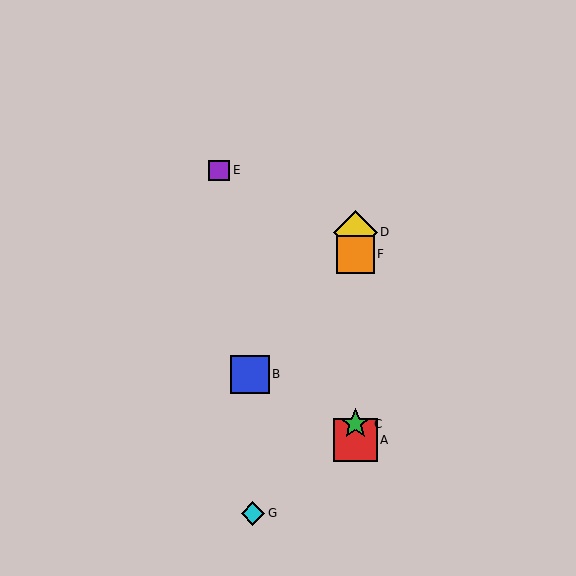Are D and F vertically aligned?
Yes, both are at x≈355.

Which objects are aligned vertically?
Objects A, C, D, F are aligned vertically.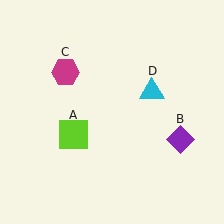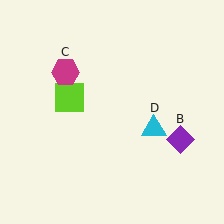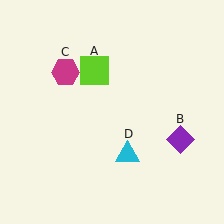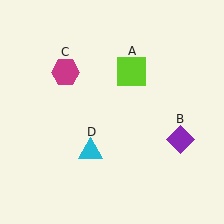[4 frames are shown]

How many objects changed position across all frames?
2 objects changed position: lime square (object A), cyan triangle (object D).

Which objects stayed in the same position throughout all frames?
Purple diamond (object B) and magenta hexagon (object C) remained stationary.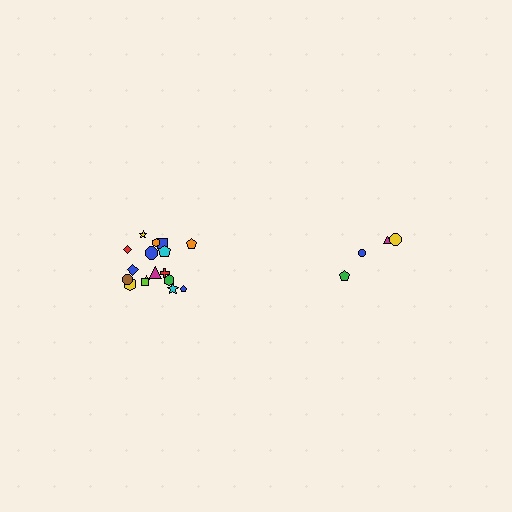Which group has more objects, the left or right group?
The left group.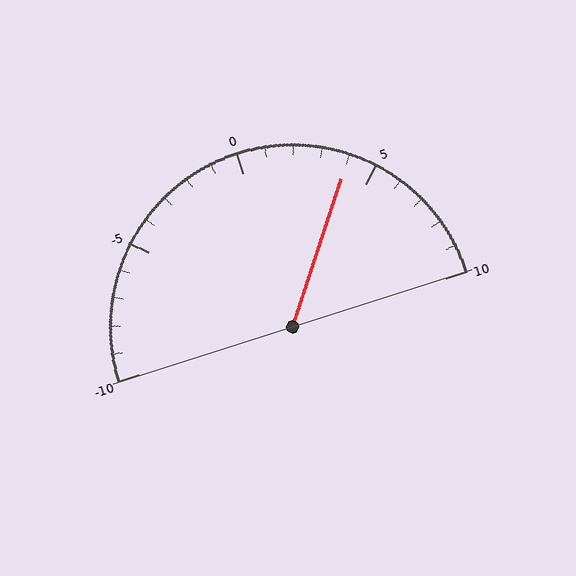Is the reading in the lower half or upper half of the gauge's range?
The reading is in the upper half of the range (-10 to 10).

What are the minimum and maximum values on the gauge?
The gauge ranges from -10 to 10.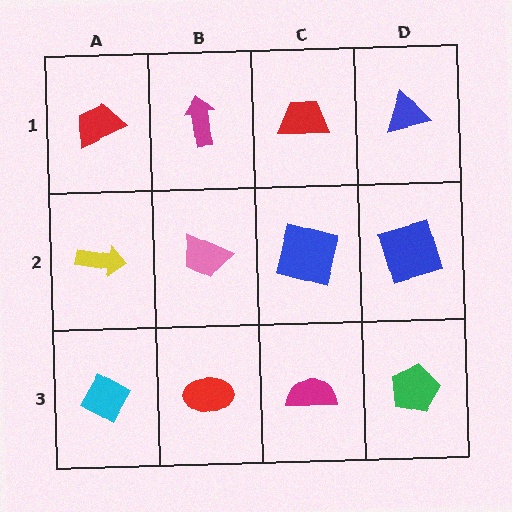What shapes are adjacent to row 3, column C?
A blue square (row 2, column C), a red ellipse (row 3, column B), a green pentagon (row 3, column D).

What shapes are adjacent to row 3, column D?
A blue square (row 2, column D), a magenta semicircle (row 3, column C).